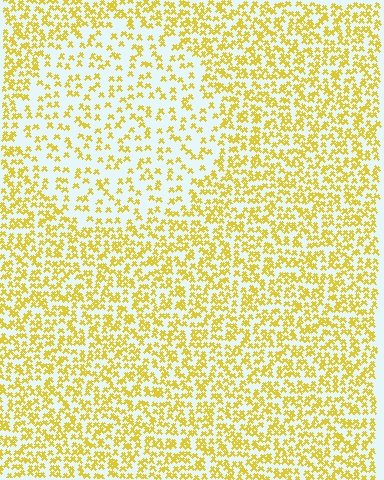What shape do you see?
I see a circle.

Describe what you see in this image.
The image contains small yellow elements arranged at two different densities. A circle-shaped region is visible where the elements are less densely packed than the surrounding area.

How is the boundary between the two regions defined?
The boundary is defined by a change in element density (approximately 2.0x ratio). All elements are the same color, size, and shape.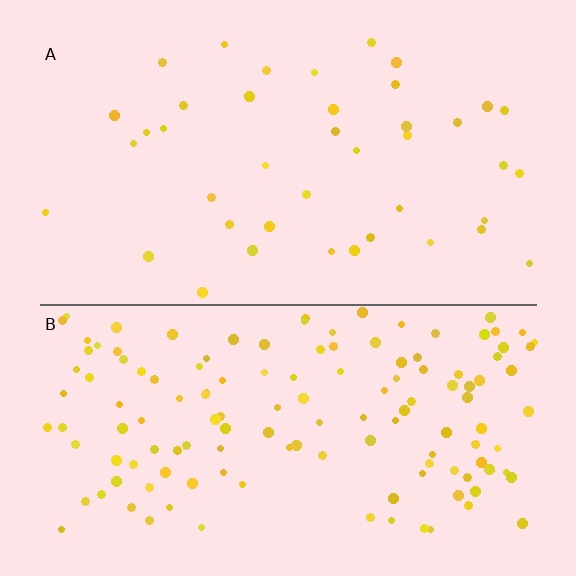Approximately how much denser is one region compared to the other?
Approximately 3.4× — region B over region A.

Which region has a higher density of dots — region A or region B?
B (the bottom).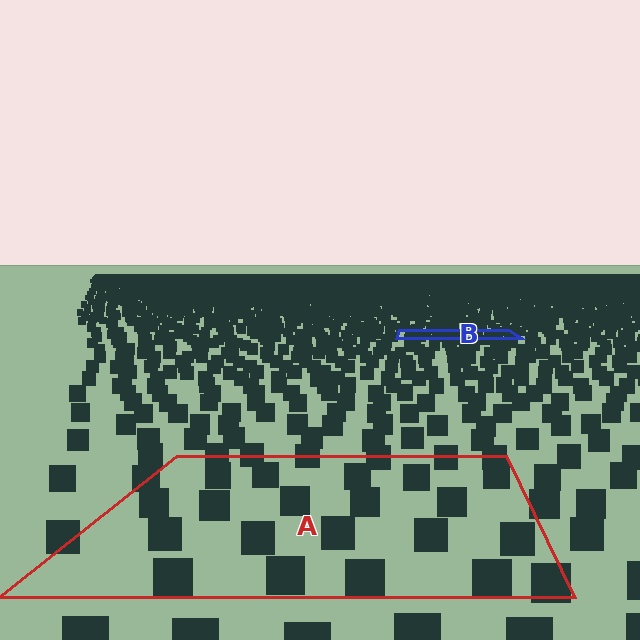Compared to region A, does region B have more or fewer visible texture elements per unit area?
Region B has more texture elements per unit area — they are packed more densely because it is farther away.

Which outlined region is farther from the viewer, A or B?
Region B is farther from the viewer — the texture elements inside it appear smaller and more densely packed.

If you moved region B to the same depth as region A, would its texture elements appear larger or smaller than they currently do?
They would appear larger. At a closer depth, the same texture elements are projected at a bigger on-screen size.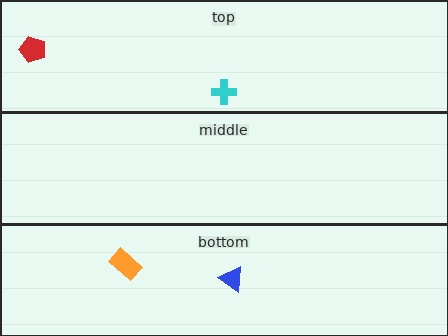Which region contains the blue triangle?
The bottom region.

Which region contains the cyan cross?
The top region.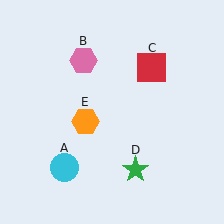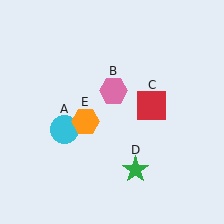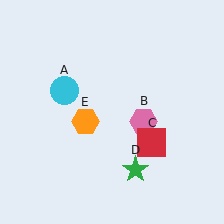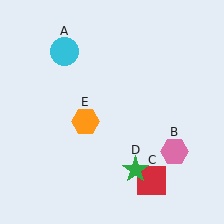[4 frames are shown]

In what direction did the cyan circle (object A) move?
The cyan circle (object A) moved up.